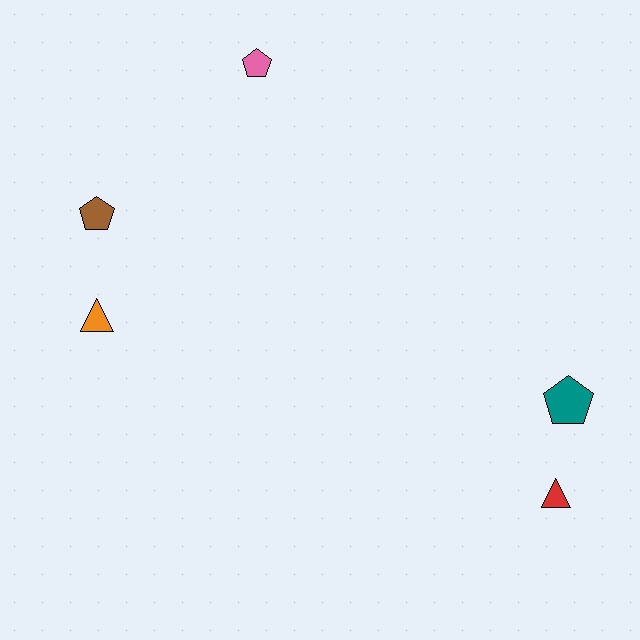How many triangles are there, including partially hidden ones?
There are 2 triangles.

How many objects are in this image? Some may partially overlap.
There are 5 objects.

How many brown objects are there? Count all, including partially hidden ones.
There is 1 brown object.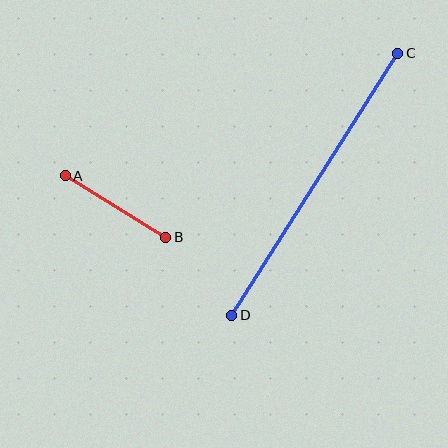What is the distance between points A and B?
The distance is approximately 118 pixels.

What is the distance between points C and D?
The distance is approximately 310 pixels.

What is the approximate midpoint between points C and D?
The midpoint is at approximately (315, 184) pixels.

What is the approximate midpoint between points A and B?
The midpoint is at approximately (115, 206) pixels.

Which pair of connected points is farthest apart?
Points C and D are farthest apart.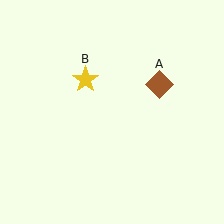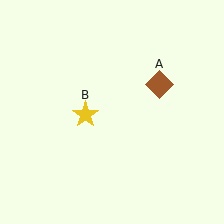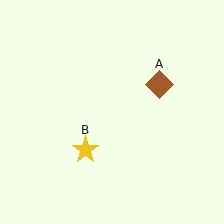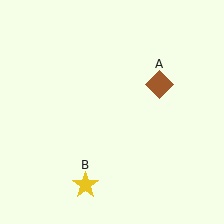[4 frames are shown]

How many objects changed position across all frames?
1 object changed position: yellow star (object B).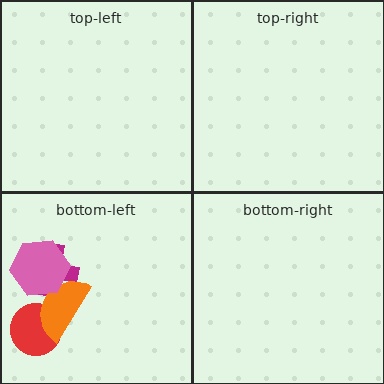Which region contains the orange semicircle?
The bottom-left region.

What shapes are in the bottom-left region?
The magenta cross, the red circle, the orange semicircle, the pink hexagon.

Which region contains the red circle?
The bottom-left region.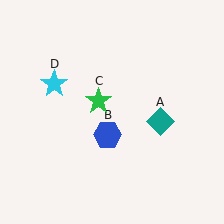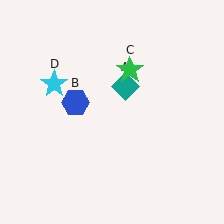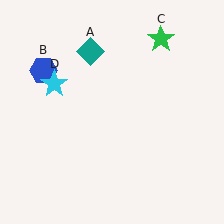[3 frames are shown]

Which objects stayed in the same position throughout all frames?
Cyan star (object D) remained stationary.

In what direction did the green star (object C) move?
The green star (object C) moved up and to the right.